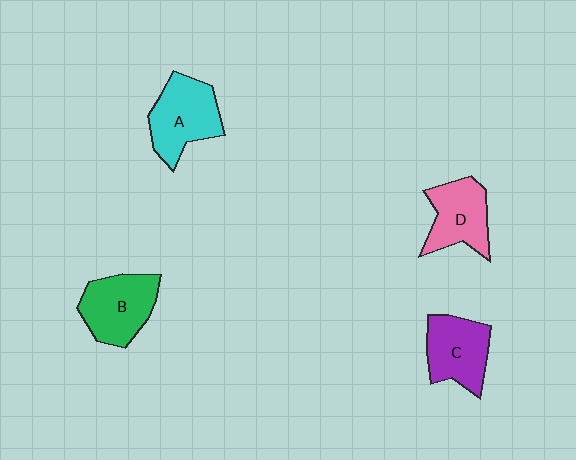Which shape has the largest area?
Shape A (cyan).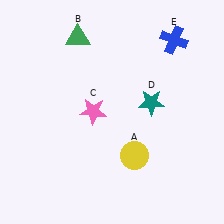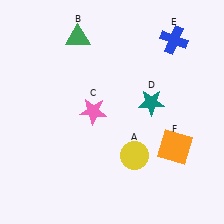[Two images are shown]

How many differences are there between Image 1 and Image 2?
There is 1 difference between the two images.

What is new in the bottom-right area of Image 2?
An orange square (F) was added in the bottom-right area of Image 2.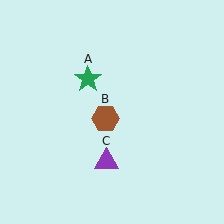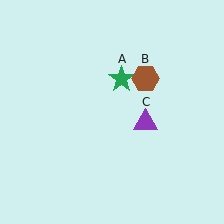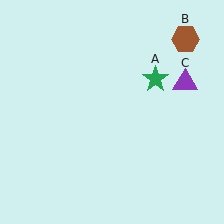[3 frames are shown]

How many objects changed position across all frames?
3 objects changed position: green star (object A), brown hexagon (object B), purple triangle (object C).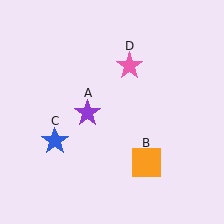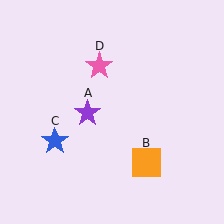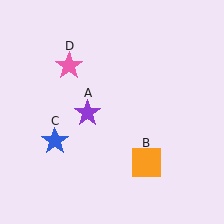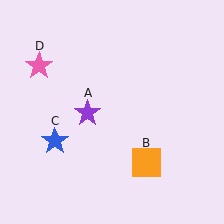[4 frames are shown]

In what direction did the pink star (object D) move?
The pink star (object D) moved left.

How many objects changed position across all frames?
1 object changed position: pink star (object D).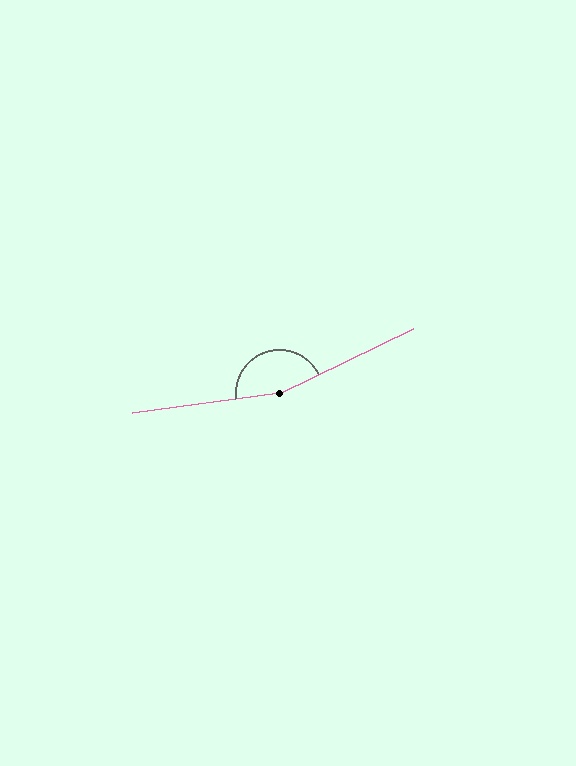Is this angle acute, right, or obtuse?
It is obtuse.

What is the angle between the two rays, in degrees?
Approximately 162 degrees.